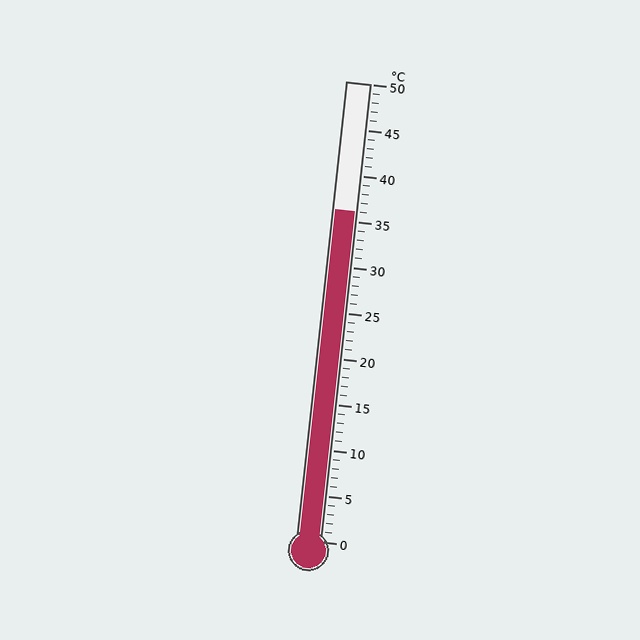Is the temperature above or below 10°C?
The temperature is above 10°C.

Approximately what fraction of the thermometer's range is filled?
The thermometer is filled to approximately 70% of its range.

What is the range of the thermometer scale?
The thermometer scale ranges from 0°C to 50°C.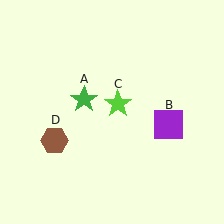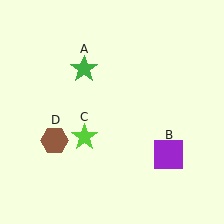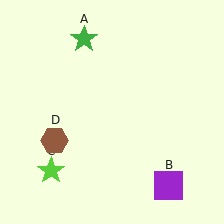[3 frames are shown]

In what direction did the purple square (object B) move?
The purple square (object B) moved down.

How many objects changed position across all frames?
3 objects changed position: green star (object A), purple square (object B), lime star (object C).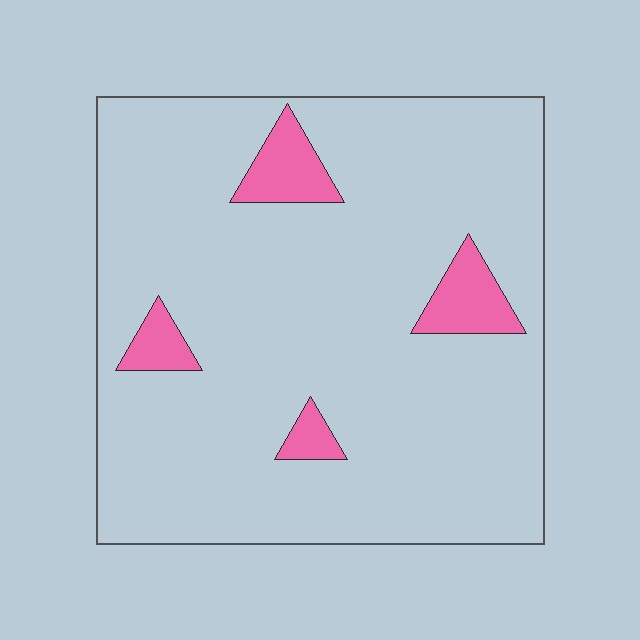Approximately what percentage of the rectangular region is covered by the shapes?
Approximately 10%.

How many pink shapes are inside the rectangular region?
4.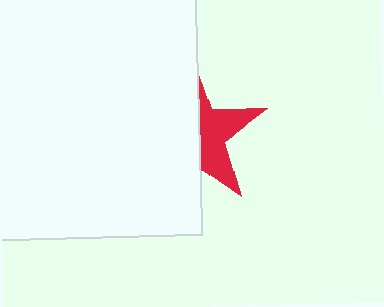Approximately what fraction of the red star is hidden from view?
Roughly 60% of the red star is hidden behind the white square.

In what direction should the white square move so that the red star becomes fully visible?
The white square should move left. That is the shortest direction to clear the overlap and leave the red star fully visible.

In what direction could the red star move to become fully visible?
The red star could move right. That would shift it out from behind the white square entirely.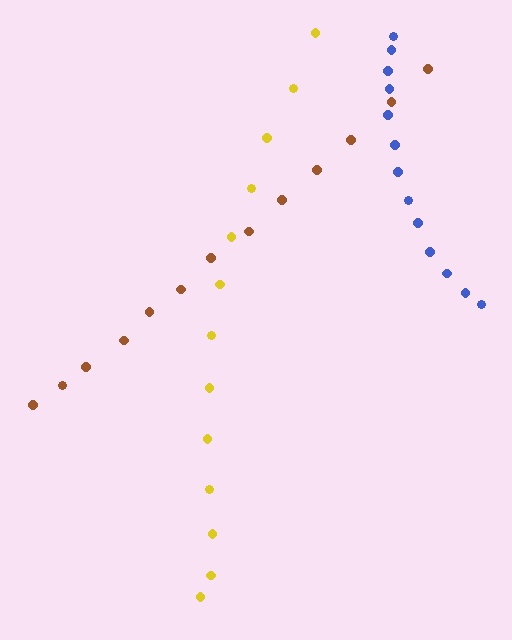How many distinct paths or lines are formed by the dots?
There are 3 distinct paths.